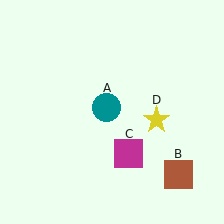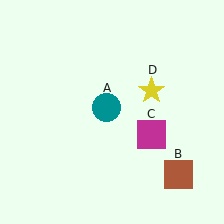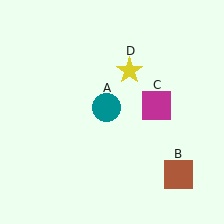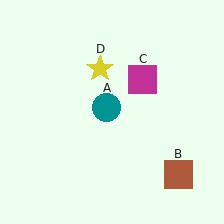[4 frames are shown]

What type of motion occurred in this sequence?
The magenta square (object C), yellow star (object D) rotated counterclockwise around the center of the scene.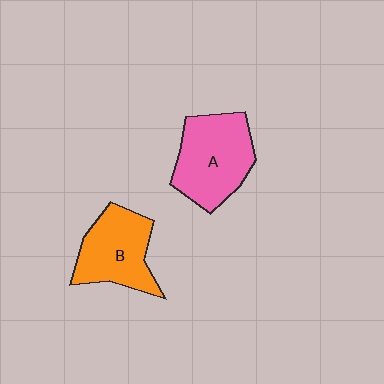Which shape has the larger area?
Shape A (pink).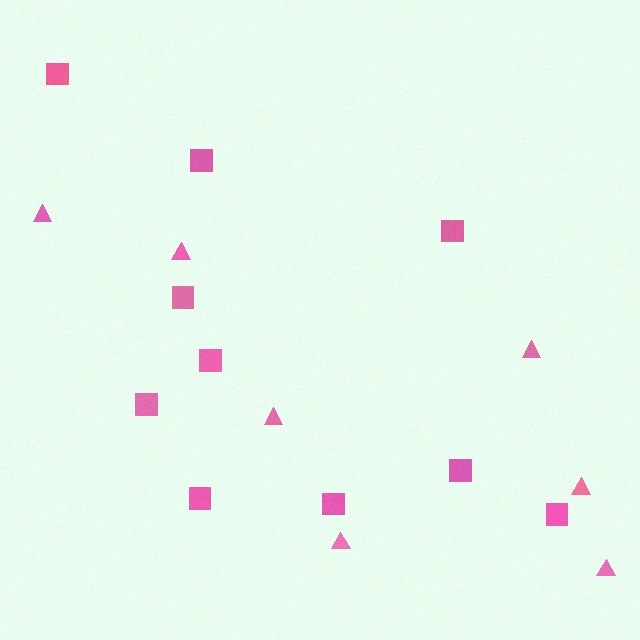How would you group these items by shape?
There are 2 groups: one group of squares (10) and one group of triangles (7).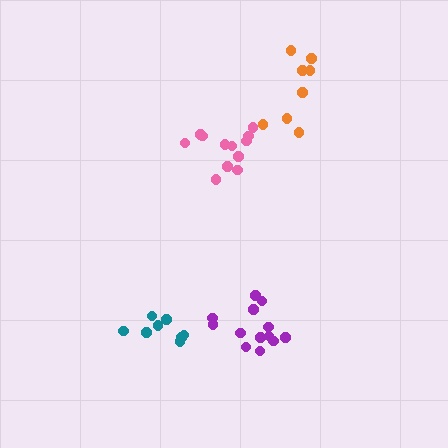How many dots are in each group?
Group 1: 8 dots, Group 2: 8 dots, Group 3: 12 dots, Group 4: 13 dots (41 total).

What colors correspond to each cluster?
The clusters are colored: teal, orange, pink, purple.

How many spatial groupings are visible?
There are 4 spatial groupings.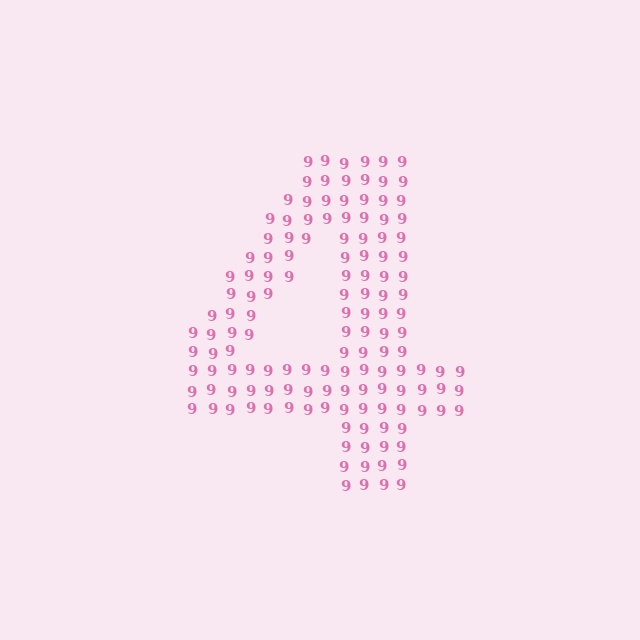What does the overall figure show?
The overall figure shows the digit 4.